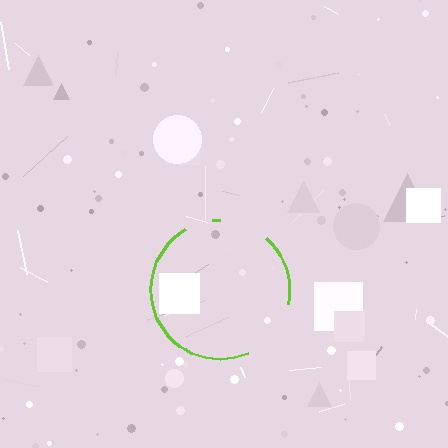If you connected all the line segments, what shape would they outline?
They would outline a circle.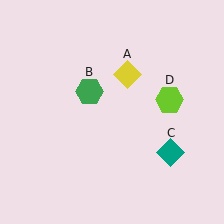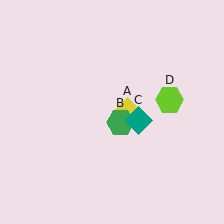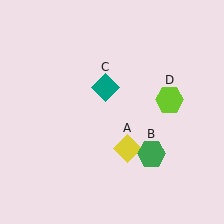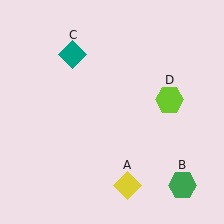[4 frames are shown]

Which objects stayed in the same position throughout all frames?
Lime hexagon (object D) remained stationary.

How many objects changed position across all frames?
3 objects changed position: yellow diamond (object A), green hexagon (object B), teal diamond (object C).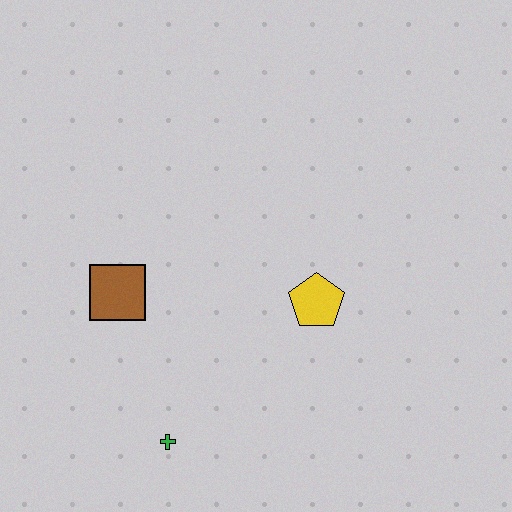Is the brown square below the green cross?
No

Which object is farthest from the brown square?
The yellow pentagon is farthest from the brown square.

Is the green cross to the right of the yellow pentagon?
No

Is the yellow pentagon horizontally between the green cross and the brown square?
No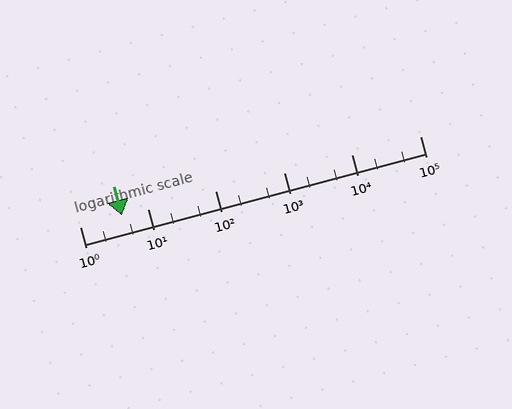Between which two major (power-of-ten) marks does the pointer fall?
The pointer is between 1 and 10.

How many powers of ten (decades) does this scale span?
The scale spans 5 decades, from 1 to 100000.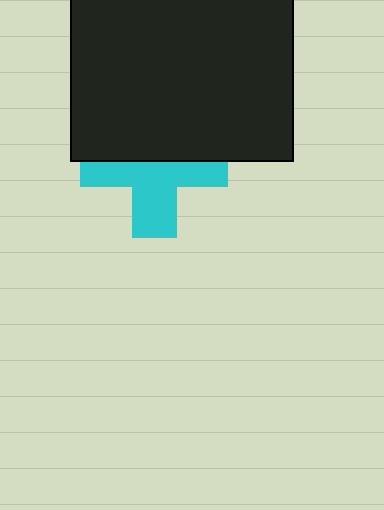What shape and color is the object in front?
The object in front is a black square.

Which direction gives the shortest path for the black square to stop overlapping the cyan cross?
Moving up gives the shortest separation.